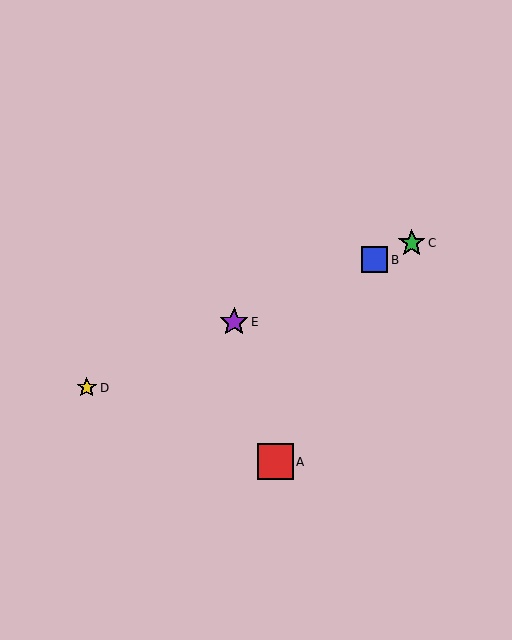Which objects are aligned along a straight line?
Objects B, C, D, E are aligned along a straight line.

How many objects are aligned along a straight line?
4 objects (B, C, D, E) are aligned along a straight line.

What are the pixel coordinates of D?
Object D is at (87, 388).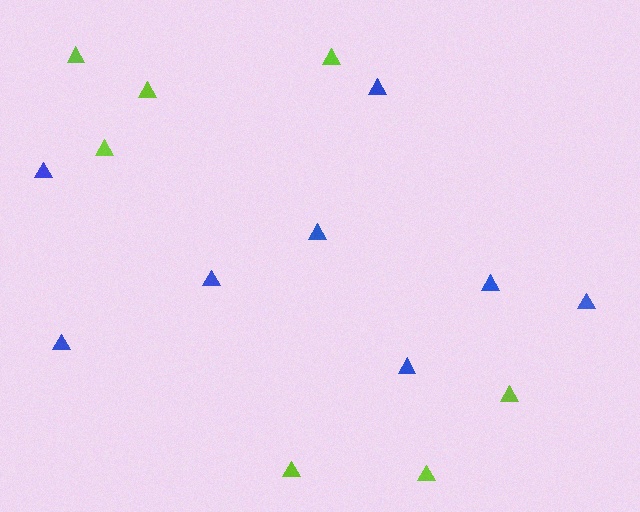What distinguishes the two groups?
There are 2 groups: one group of blue triangles (8) and one group of lime triangles (7).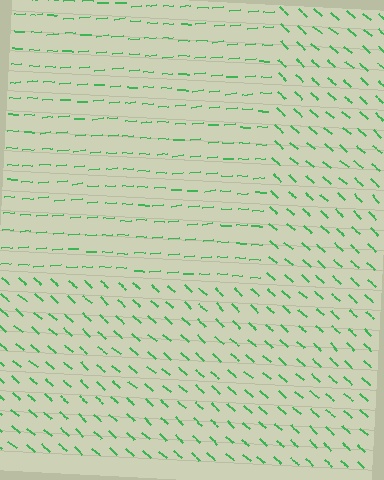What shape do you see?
I see a rectangle.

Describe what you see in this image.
The image is filled with small green line segments. A rectangle region in the image has lines oriented differently from the surrounding lines, creating a visible texture boundary.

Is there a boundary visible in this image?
Yes, there is a texture boundary formed by a change in line orientation.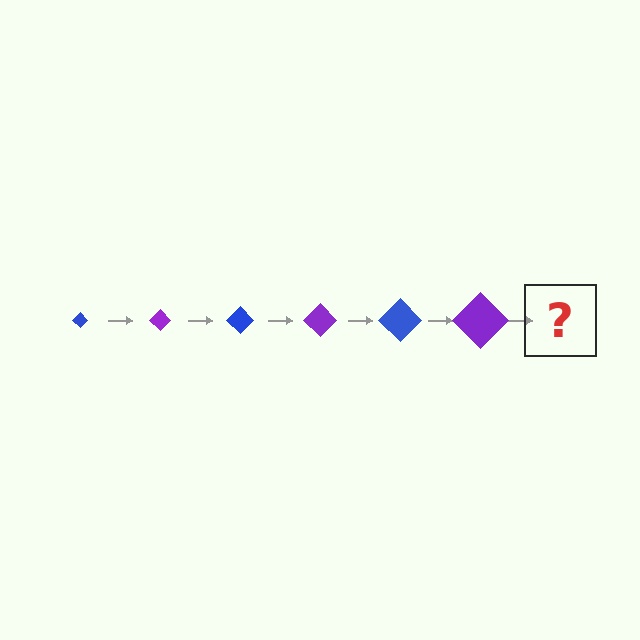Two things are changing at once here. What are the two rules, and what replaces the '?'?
The two rules are that the diamond grows larger each step and the color cycles through blue and purple. The '?' should be a blue diamond, larger than the previous one.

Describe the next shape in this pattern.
It should be a blue diamond, larger than the previous one.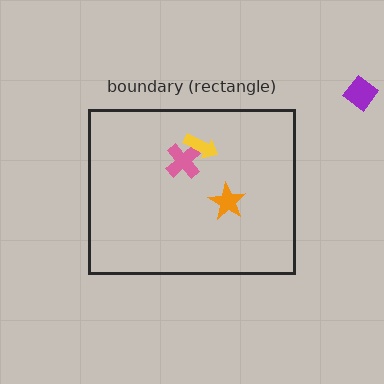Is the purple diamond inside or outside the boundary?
Outside.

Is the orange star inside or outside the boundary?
Inside.